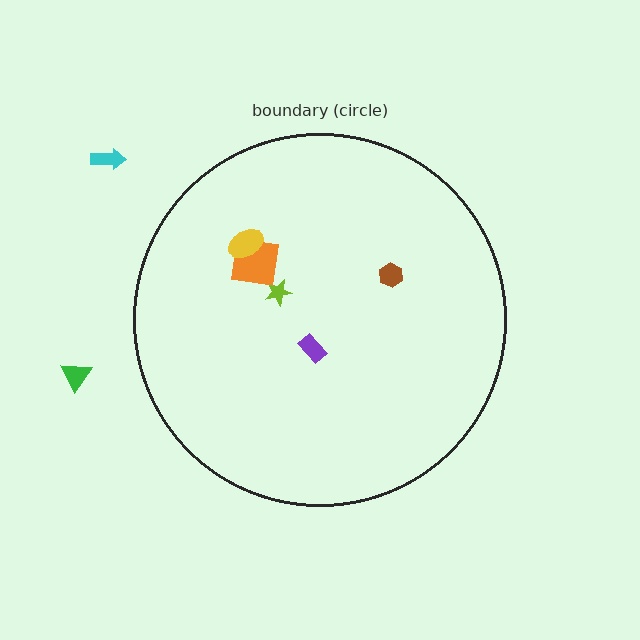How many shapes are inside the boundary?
5 inside, 2 outside.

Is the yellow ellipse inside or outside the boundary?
Inside.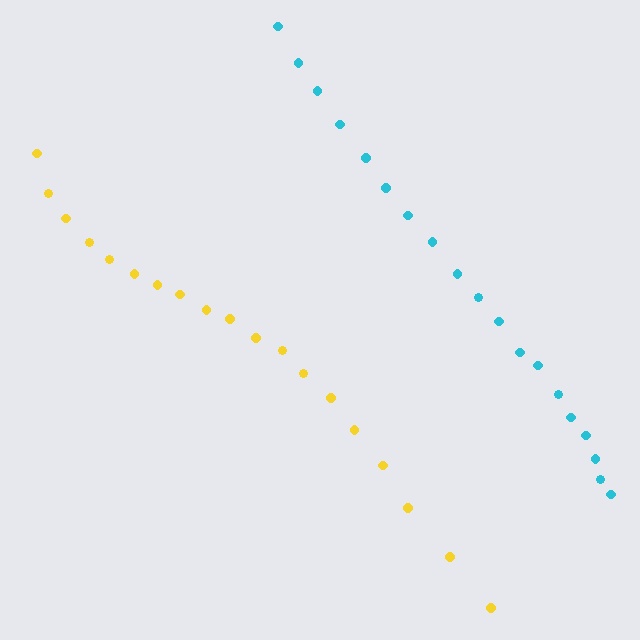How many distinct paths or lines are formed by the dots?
There are 2 distinct paths.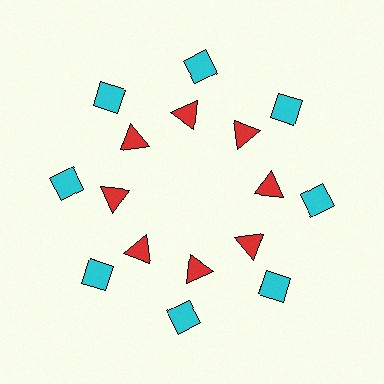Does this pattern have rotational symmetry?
Yes, this pattern has 8-fold rotational symmetry. It looks the same after rotating 45 degrees around the center.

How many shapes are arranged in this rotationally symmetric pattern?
There are 16 shapes, arranged in 8 groups of 2.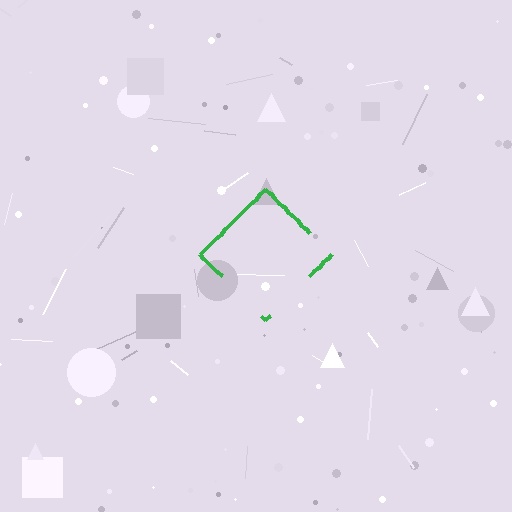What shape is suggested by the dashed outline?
The dashed outline suggests a diamond.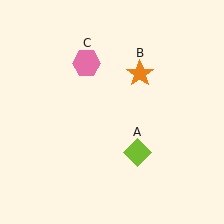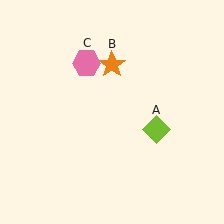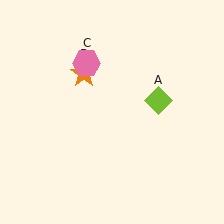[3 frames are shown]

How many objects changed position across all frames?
2 objects changed position: lime diamond (object A), orange star (object B).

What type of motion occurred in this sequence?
The lime diamond (object A), orange star (object B) rotated counterclockwise around the center of the scene.